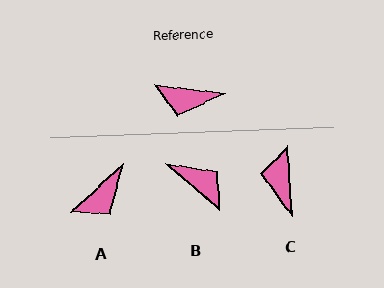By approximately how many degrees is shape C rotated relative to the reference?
Approximately 79 degrees clockwise.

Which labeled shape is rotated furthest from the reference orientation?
B, about 147 degrees away.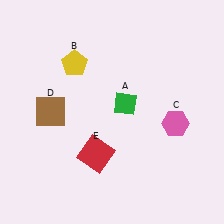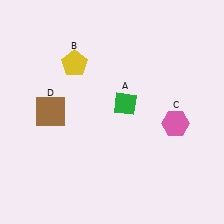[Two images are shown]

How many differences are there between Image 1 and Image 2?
There is 1 difference between the two images.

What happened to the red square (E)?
The red square (E) was removed in Image 2. It was in the bottom-left area of Image 1.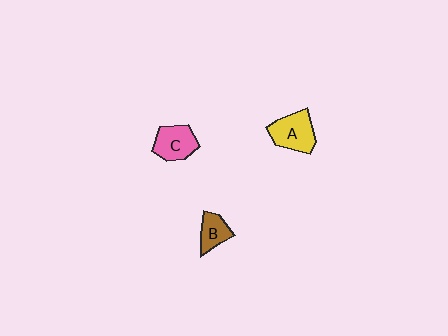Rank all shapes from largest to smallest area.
From largest to smallest: A (yellow), C (pink), B (brown).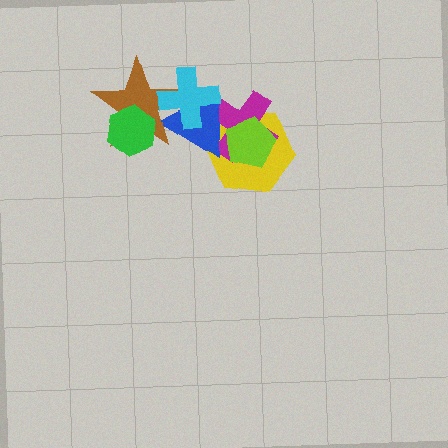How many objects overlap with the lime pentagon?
3 objects overlap with the lime pentagon.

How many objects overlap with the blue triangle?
5 objects overlap with the blue triangle.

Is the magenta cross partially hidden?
Yes, it is partially covered by another shape.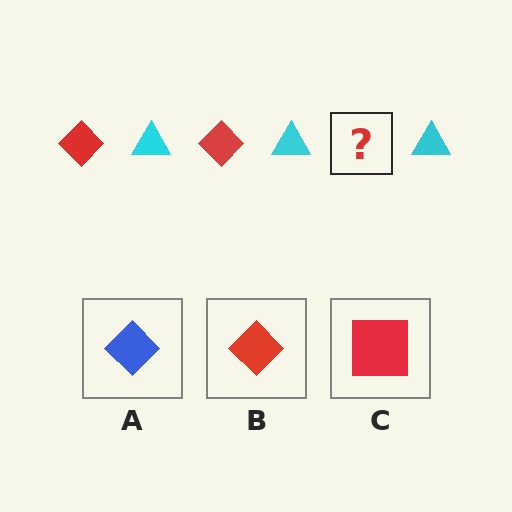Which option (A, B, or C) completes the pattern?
B.